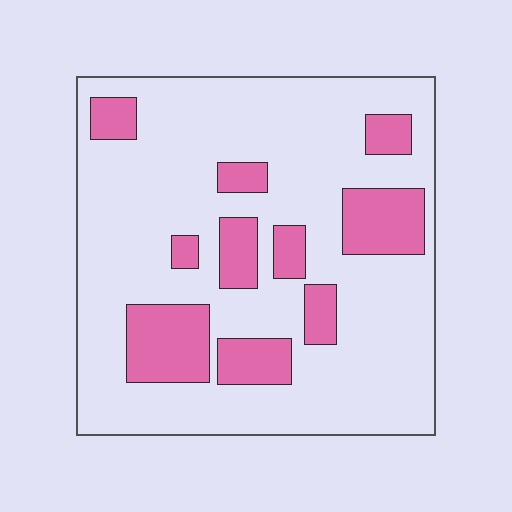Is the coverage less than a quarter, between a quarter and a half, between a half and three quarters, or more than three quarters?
Less than a quarter.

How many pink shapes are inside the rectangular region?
10.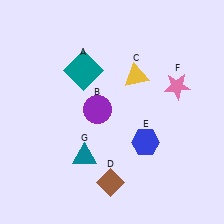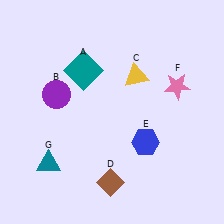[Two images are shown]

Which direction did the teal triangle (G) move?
The teal triangle (G) moved left.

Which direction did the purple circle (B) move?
The purple circle (B) moved left.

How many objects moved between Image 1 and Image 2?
2 objects moved between the two images.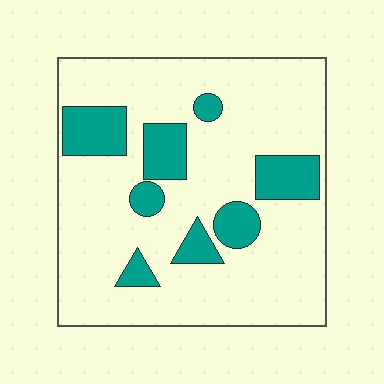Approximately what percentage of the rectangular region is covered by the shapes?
Approximately 20%.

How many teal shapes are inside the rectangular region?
8.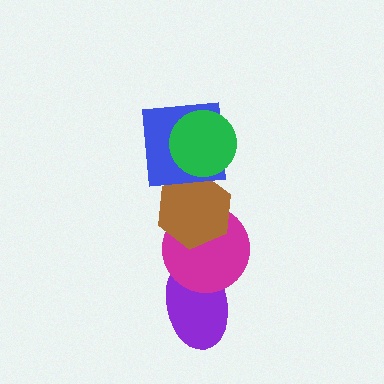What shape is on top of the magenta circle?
The brown hexagon is on top of the magenta circle.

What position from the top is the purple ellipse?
The purple ellipse is 5th from the top.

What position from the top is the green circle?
The green circle is 1st from the top.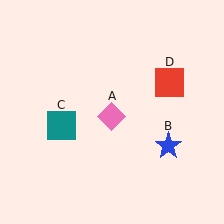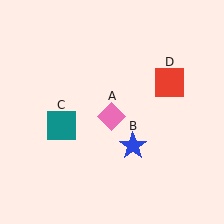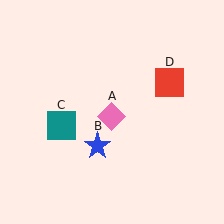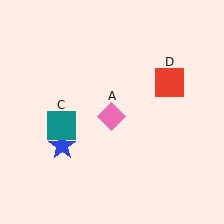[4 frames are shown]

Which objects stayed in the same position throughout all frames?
Pink diamond (object A) and teal square (object C) and red square (object D) remained stationary.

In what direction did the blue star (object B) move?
The blue star (object B) moved left.